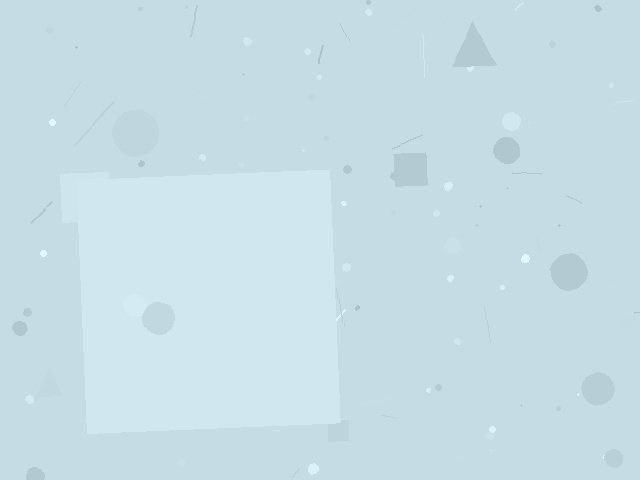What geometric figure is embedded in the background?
A square is embedded in the background.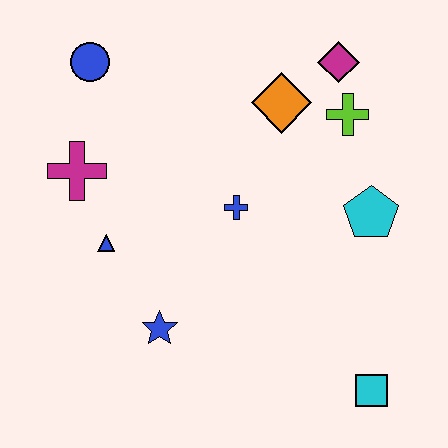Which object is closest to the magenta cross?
The blue triangle is closest to the magenta cross.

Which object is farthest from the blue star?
The magenta diamond is farthest from the blue star.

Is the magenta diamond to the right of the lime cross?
No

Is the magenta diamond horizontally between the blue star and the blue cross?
No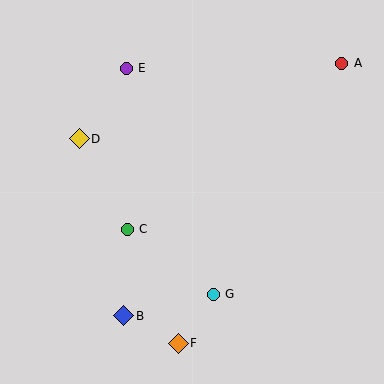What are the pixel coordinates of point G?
Point G is at (213, 294).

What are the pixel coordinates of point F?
Point F is at (178, 343).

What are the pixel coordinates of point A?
Point A is at (342, 63).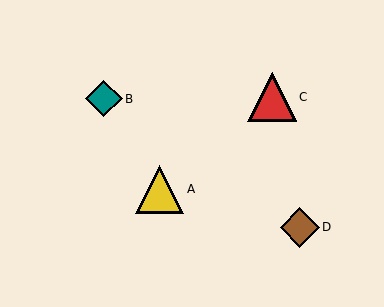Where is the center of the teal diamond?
The center of the teal diamond is at (104, 99).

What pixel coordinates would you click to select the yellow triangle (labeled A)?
Click at (160, 189) to select the yellow triangle A.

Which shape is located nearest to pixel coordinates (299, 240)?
The brown diamond (labeled D) at (300, 227) is nearest to that location.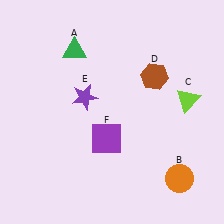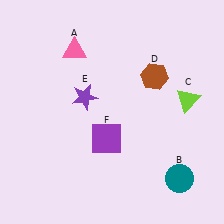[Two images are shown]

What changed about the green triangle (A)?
In Image 1, A is green. In Image 2, it changed to pink.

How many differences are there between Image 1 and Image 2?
There are 2 differences between the two images.